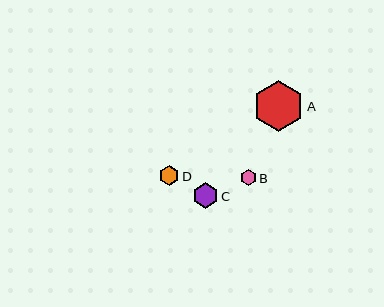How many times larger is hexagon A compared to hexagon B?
Hexagon A is approximately 3.1 times the size of hexagon B.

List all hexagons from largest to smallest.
From largest to smallest: A, C, D, B.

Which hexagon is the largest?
Hexagon A is the largest with a size of approximately 51 pixels.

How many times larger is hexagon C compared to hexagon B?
Hexagon C is approximately 1.6 times the size of hexagon B.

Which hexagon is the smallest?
Hexagon B is the smallest with a size of approximately 16 pixels.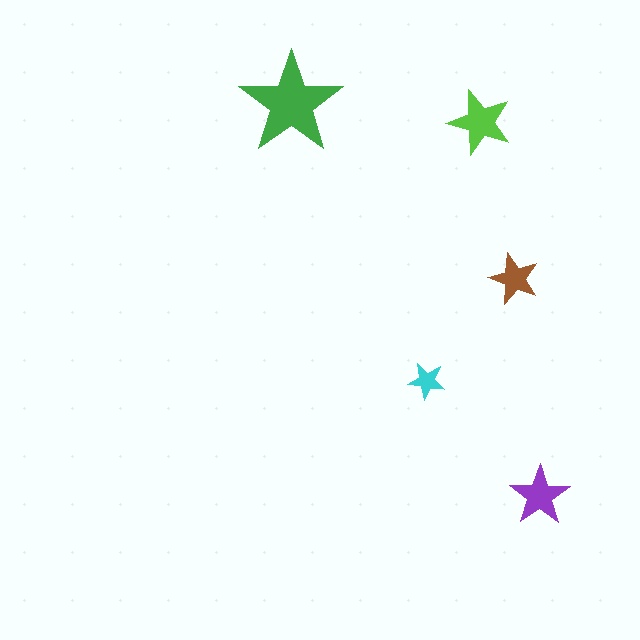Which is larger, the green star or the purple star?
The green one.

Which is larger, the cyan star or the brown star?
The brown one.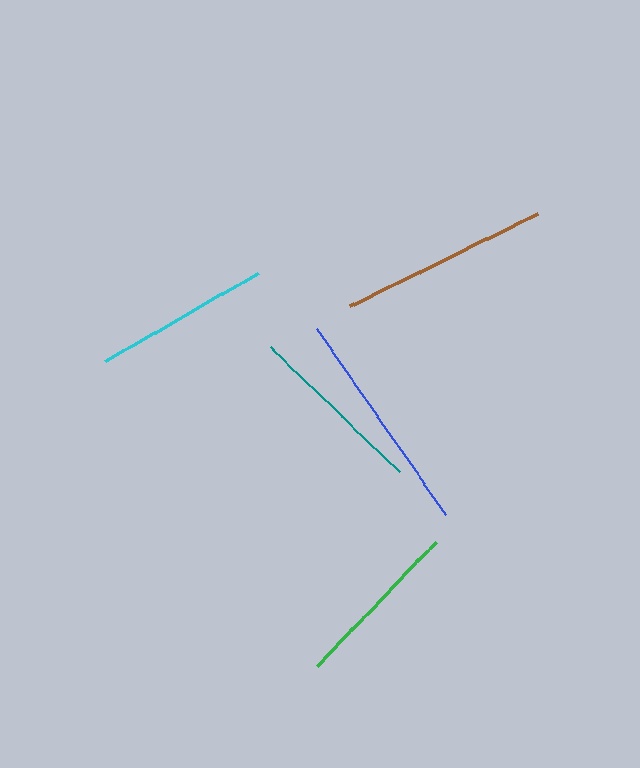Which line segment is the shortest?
The green line is the shortest at approximately 172 pixels.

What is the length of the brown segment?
The brown segment is approximately 209 pixels long.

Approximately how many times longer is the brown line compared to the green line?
The brown line is approximately 1.2 times the length of the green line.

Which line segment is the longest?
The blue line is the longest at approximately 227 pixels.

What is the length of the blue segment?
The blue segment is approximately 227 pixels long.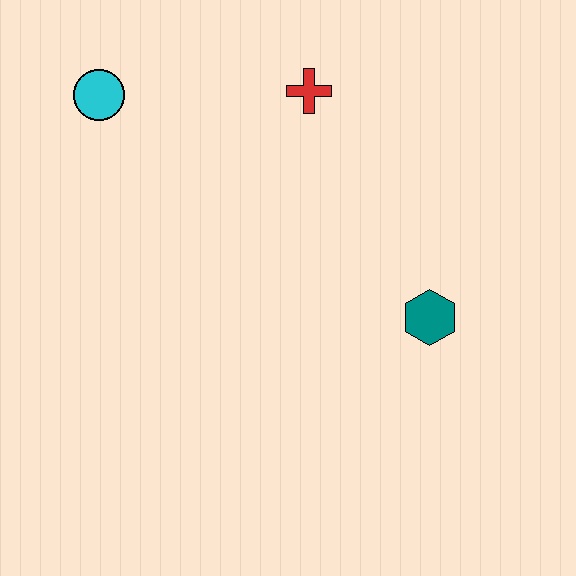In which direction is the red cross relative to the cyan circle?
The red cross is to the right of the cyan circle.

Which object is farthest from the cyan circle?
The teal hexagon is farthest from the cyan circle.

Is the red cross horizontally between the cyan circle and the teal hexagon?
Yes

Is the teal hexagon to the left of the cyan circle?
No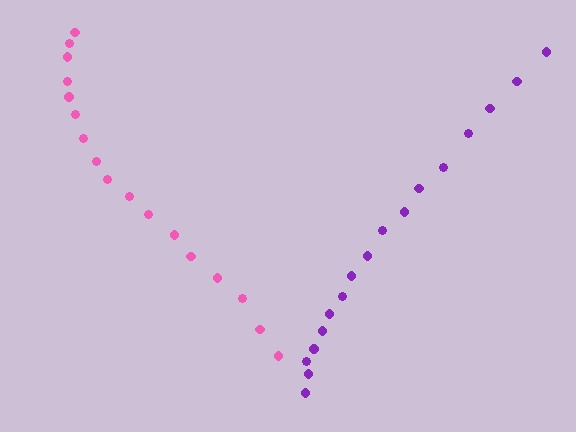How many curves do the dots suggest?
There are 2 distinct paths.